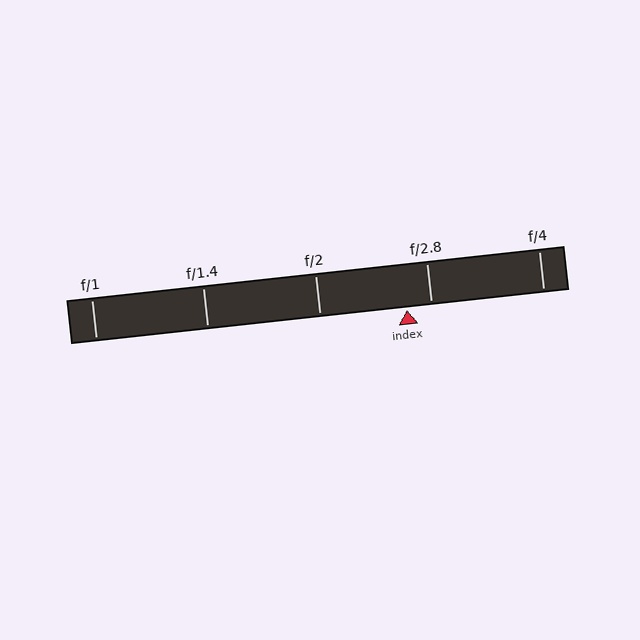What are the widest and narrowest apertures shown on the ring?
The widest aperture shown is f/1 and the narrowest is f/4.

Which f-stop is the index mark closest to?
The index mark is closest to f/2.8.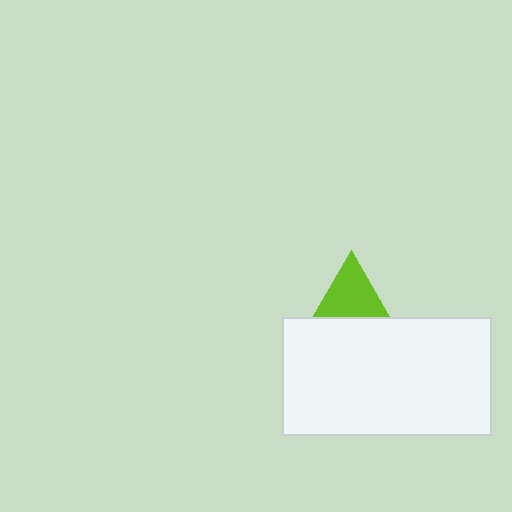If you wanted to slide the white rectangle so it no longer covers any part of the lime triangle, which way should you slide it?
Slide it down — that is the most direct way to separate the two shapes.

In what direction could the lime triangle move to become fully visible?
The lime triangle could move up. That would shift it out from behind the white rectangle entirely.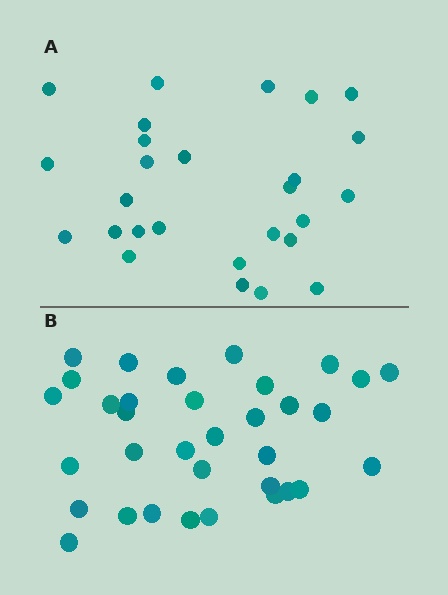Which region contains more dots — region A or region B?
Region B (the bottom region) has more dots.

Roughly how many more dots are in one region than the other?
Region B has roughly 8 or so more dots than region A.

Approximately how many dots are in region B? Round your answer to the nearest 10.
About 30 dots. (The exact count is 34, which rounds to 30.)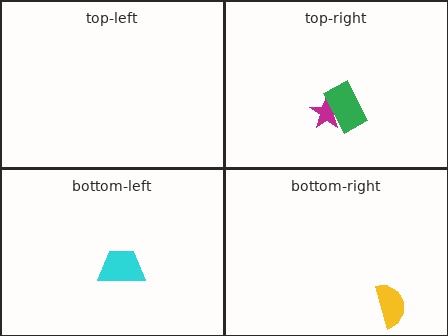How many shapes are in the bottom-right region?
1.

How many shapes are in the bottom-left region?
1.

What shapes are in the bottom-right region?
The yellow semicircle.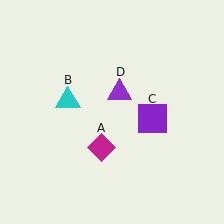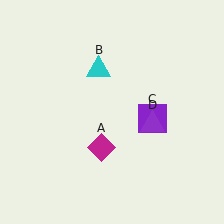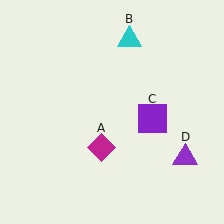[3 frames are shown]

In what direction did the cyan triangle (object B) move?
The cyan triangle (object B) moved up and to the right.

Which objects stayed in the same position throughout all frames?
Magenta diamond (object A) and purple square (object C) remained stationary.